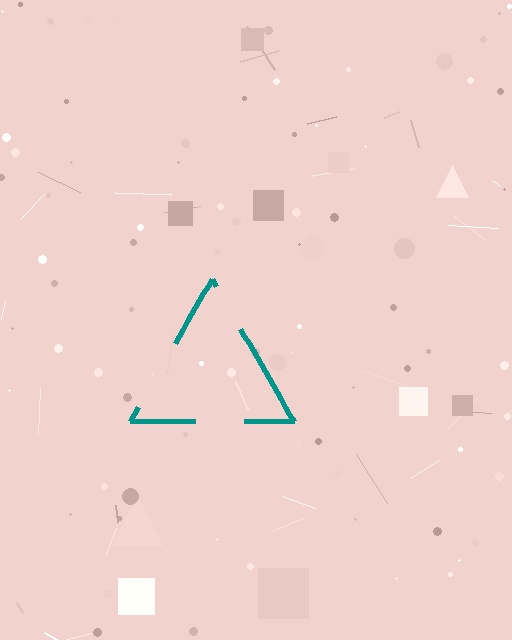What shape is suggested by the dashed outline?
The dashed outline suggests a triangle.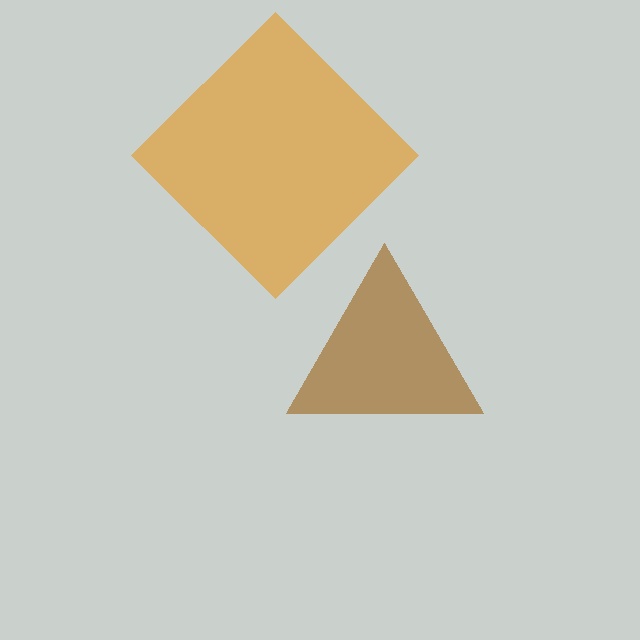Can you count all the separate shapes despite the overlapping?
Yes, there are 2 separate shapes.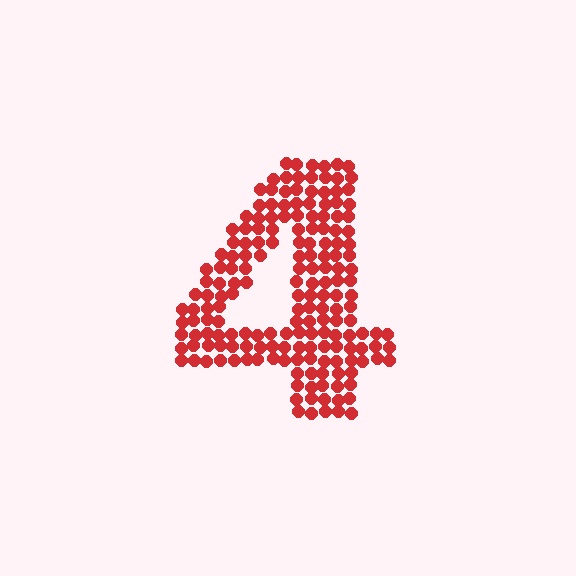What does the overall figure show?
The overall figure shows the digit 4.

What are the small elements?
The small elements are circles.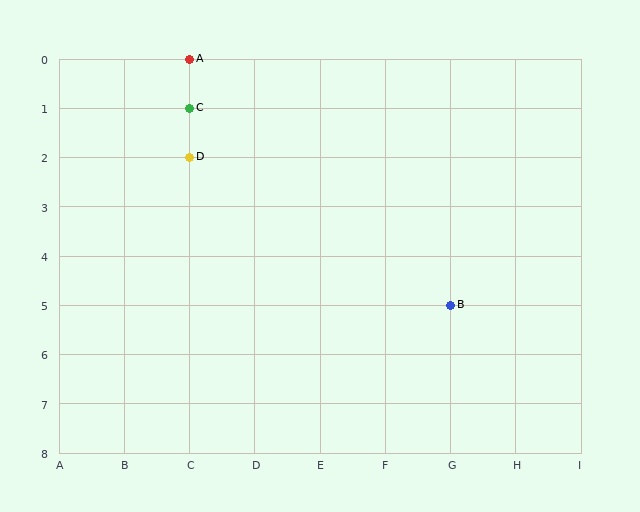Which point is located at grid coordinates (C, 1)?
Point C is at (C, 1).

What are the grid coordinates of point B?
Point B is at grid coordinates (G, 5).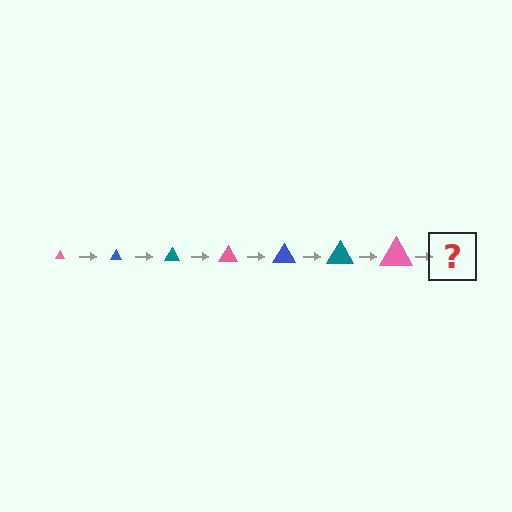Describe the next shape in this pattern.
It should be a blue triangle, larger than the previous one.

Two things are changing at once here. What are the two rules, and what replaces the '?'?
The two rules are that the triangle grows larger each step and the color cycles through pink, blue, and teal. The '?' should be a blue triangle, larger than the previous one.